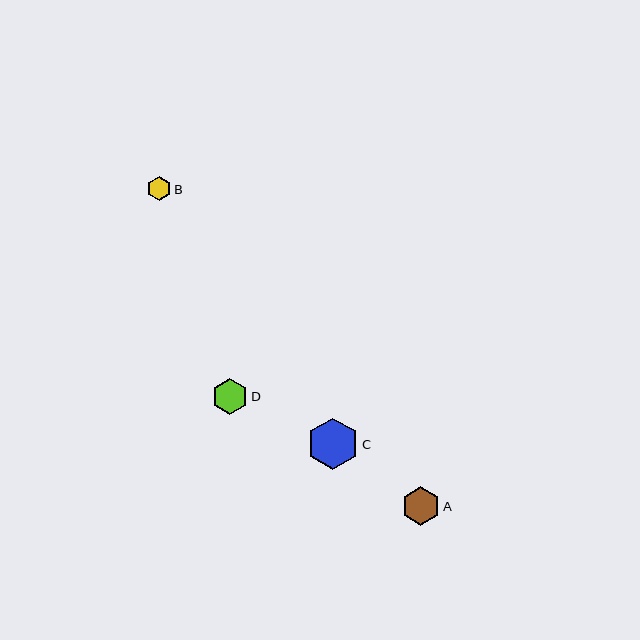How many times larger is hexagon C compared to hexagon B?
Hexagon C is approximately 2.1 times the size of hexagon B.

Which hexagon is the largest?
Hexagon C is the largest with a size of approximately 51 pixels.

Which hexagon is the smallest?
Hexagon B is the smallest with a size of approximately 24 pixels.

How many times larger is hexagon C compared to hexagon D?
Hexagon C is approximately 1.4 times the size of hexagon D.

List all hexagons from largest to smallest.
From largest to smallest: C, A, D, B.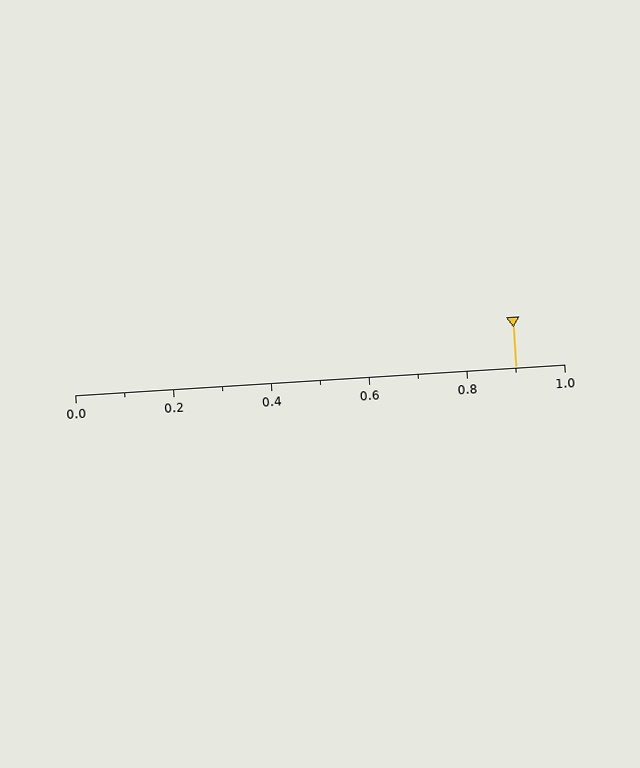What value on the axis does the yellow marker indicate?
The marker indicates approximately 0.9.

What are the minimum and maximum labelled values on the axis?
The axis runs from 0.0 to 1.0.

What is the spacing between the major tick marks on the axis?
The major ticks are spaced 0.2 apart.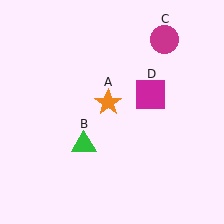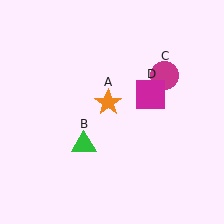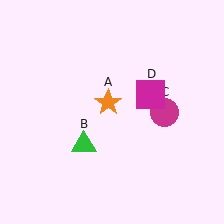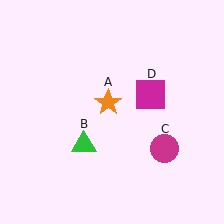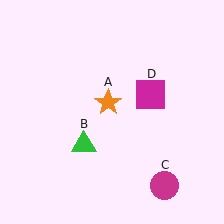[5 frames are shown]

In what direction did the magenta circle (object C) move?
The magenta circle (object C) moved down.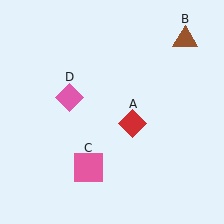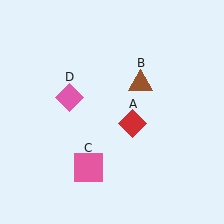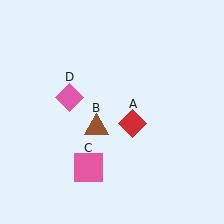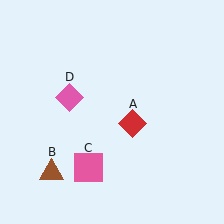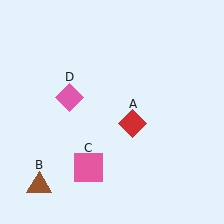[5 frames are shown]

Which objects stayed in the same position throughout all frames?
Red diamond (object A) and pink square (object C) and pink diamond (object D) remained stationary.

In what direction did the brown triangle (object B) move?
The brown triangle (object B) moved down and to the left.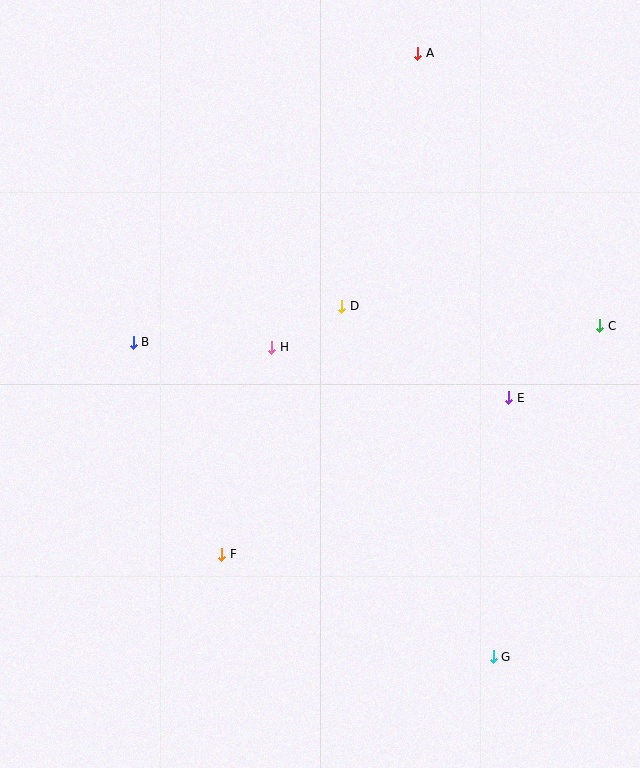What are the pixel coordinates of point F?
Point F is at (222, 554).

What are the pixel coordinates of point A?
Point A is at (418, 53).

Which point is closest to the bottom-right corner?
Point G is closest to the bottom-right corner.